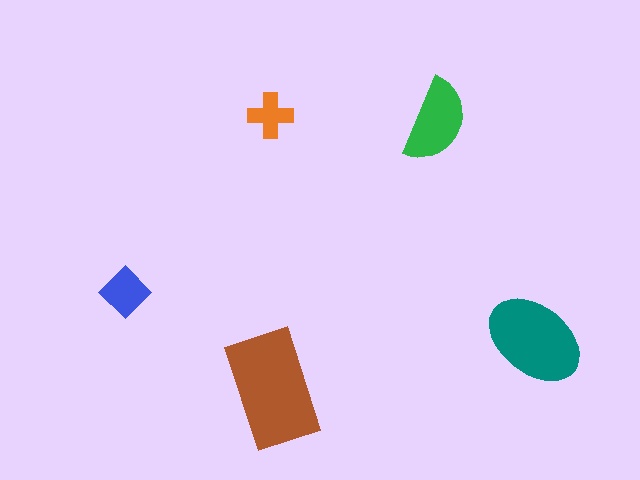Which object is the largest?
The brown rectangle.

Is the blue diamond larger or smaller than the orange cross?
Larger.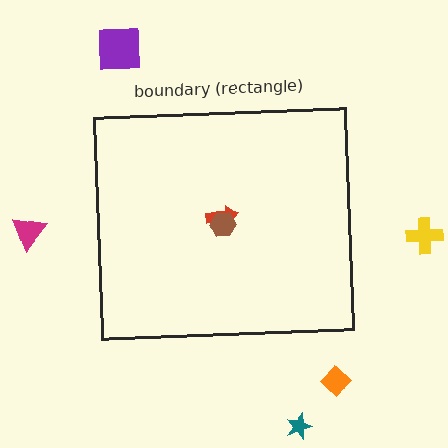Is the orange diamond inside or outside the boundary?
Outside.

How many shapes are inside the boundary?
2 inside, 5 outside.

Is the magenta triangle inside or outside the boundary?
Outside.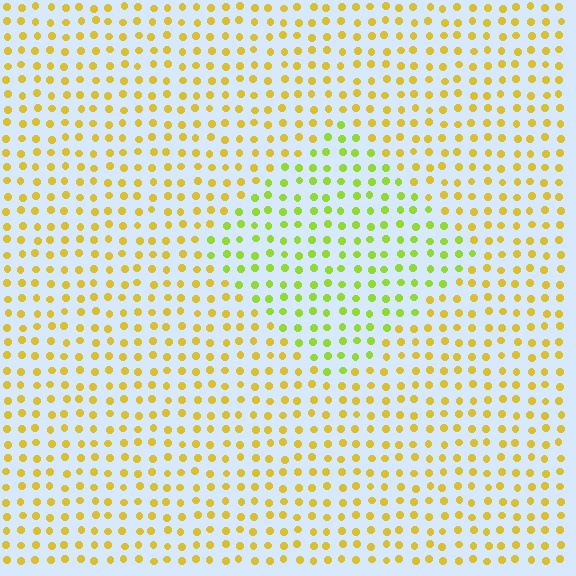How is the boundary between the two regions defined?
The boundary is defined purely by a slight shift in hue (about 35 degrees). Spacing, size, and orientation are identical on both sides.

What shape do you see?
I see a diamond.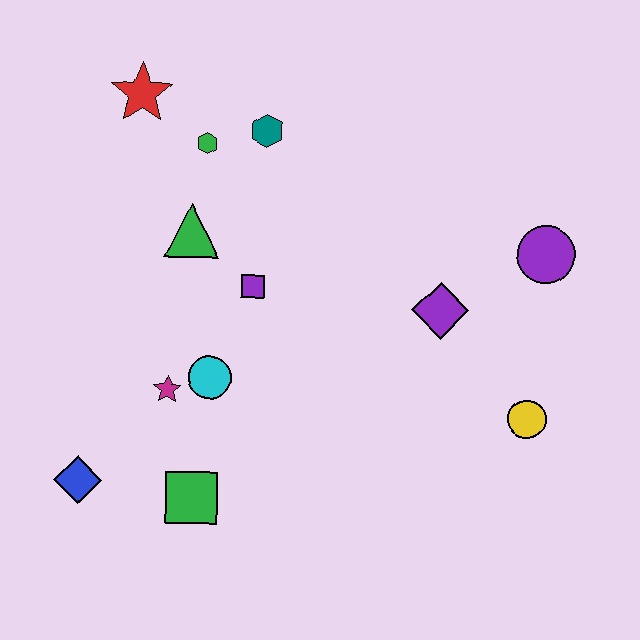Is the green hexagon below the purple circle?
No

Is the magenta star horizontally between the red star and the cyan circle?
Yes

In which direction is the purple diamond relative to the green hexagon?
The purple diamond is to the right of the green hexagon.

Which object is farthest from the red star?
The yellow circle is farthest from the red star.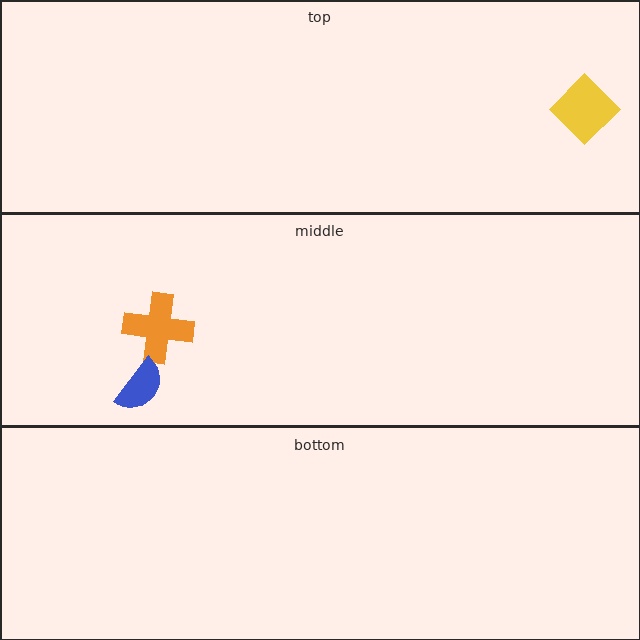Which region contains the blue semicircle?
The middle region.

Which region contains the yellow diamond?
The top region.